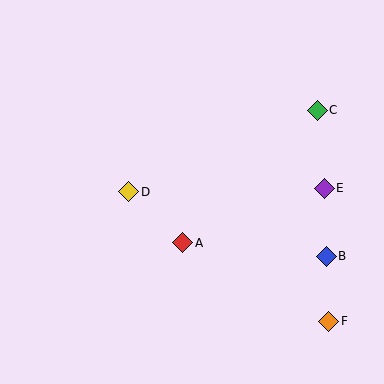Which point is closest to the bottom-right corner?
Point F is closest to the bottom-right corner.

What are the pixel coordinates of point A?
Point A is at (183, 243).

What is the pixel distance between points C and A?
The distance between C and A is 188 pixels.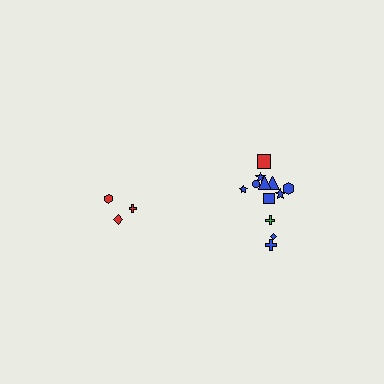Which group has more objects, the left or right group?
The right group.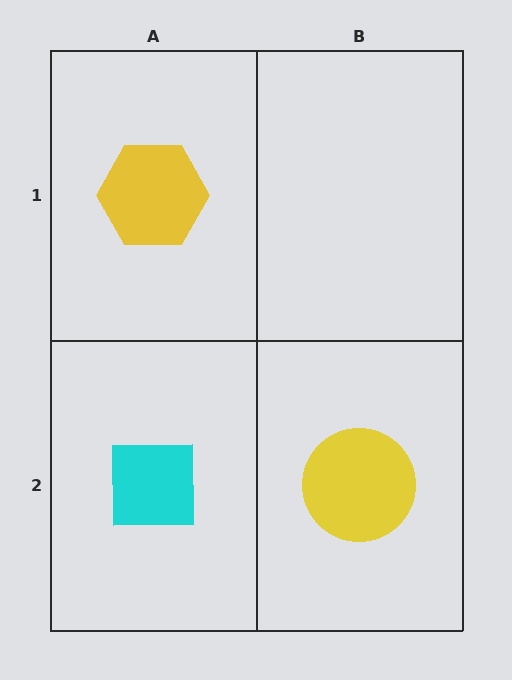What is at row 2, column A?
A cyan square.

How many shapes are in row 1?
1 shape.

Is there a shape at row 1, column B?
No, that cell is empty.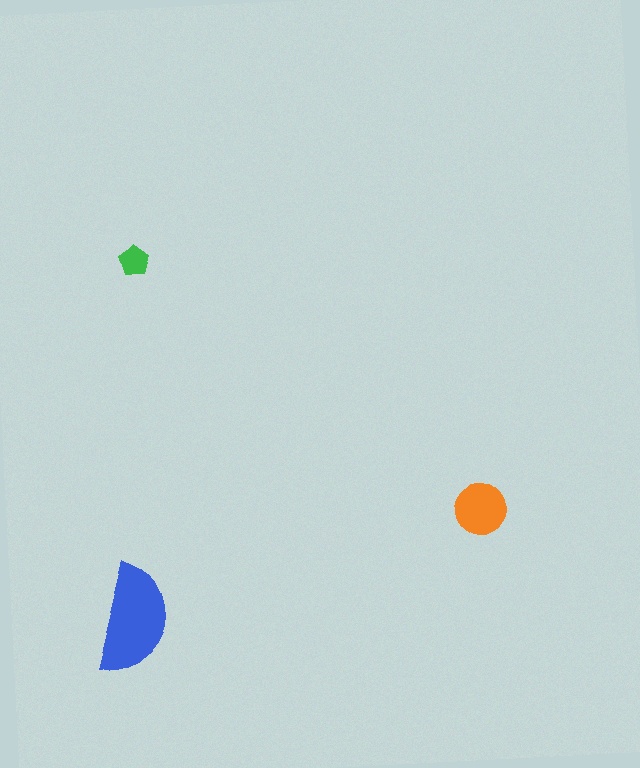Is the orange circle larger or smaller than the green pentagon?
Larger.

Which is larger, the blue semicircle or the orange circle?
The blue semicircle.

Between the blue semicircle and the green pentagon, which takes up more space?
The blue semicircle.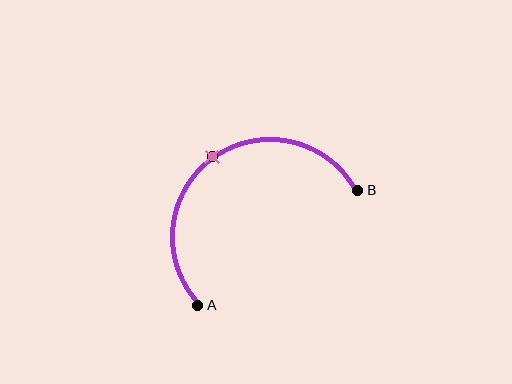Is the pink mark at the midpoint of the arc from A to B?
Yes. The pink mark lies on the arc at equal arc-length from both A and B — it is the arc midpoint.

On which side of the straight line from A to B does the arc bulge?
The arc bulges above and to the left of the straight line connecting A and B.